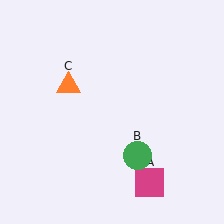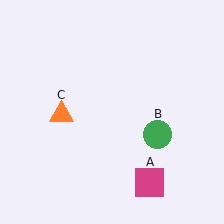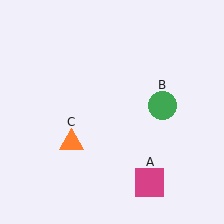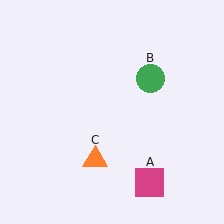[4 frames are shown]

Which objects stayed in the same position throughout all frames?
Magenta square (object A) remained stationary.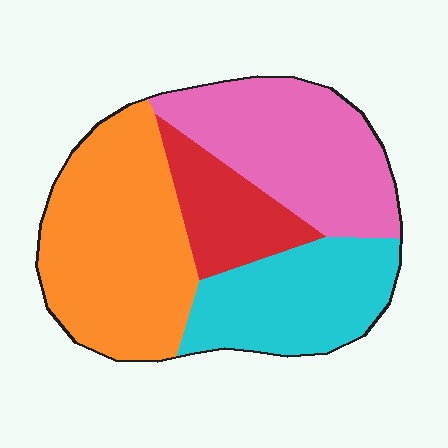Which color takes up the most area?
Orange, at roughly 35%.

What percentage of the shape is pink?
Pink covers around 30% of the shape.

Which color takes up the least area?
Red, at roughly 15%.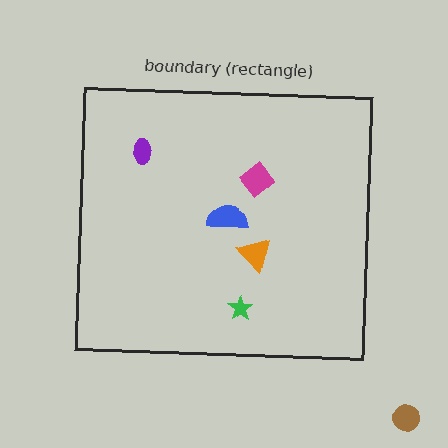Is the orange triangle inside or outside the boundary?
Inside.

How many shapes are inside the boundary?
5 inside, 1 outside.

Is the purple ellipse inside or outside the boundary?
Inside.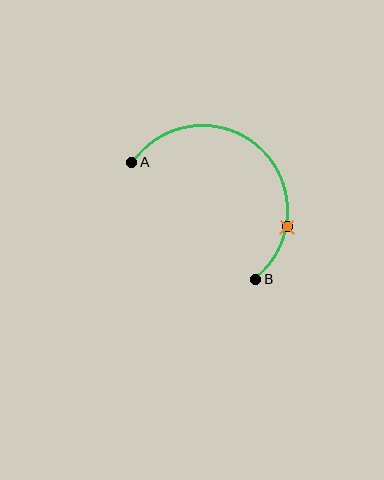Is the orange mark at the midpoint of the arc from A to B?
No. The orange mark lies on the arc but is closer to endpoint B. The arc midpoint would be at the point on the curve equidistant along the arc from both A and B.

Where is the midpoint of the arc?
The arc midpoint is the point on the curve farthest from the straight line joining A and B. It sits above and to the right of that line.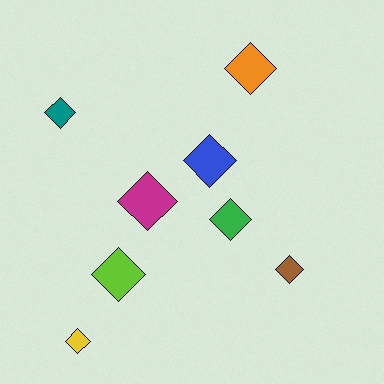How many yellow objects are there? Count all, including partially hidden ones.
There is 1 yellow object.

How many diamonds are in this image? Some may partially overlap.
There are 8 diamonds.